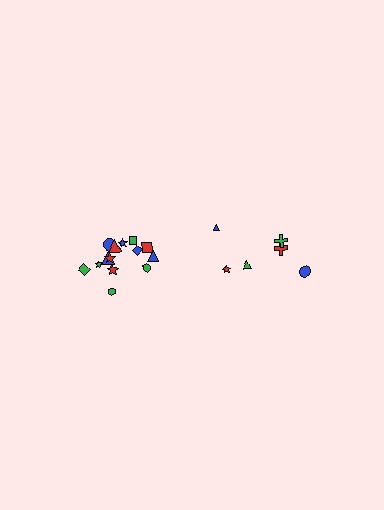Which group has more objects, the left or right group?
The left group.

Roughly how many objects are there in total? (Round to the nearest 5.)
Roughly 20 objects in total.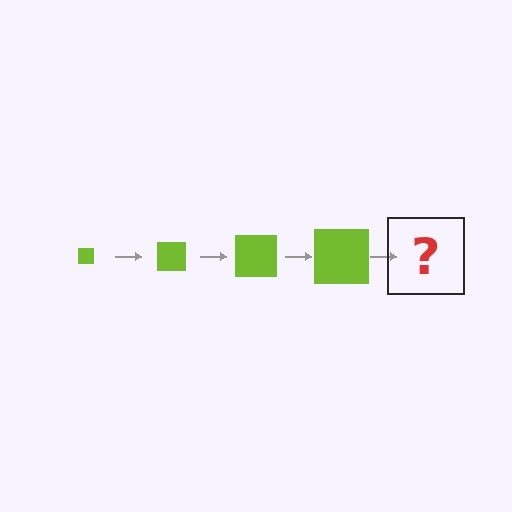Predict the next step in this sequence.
The next step is a lime square, larger than the previous one.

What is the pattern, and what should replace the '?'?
The pattern is that the square gets progressively larger each step. The '?' should be a lime square, larger than the previous one.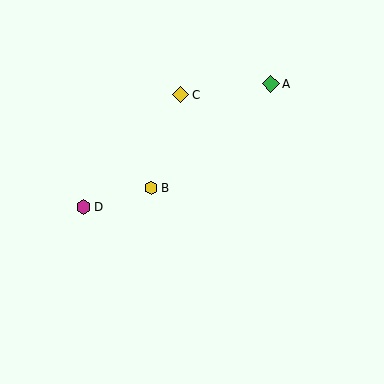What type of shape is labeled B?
Shape B is a yellow hexagon.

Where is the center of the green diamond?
The center of the green diamond is at (271, 84).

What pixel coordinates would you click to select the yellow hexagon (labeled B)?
Click at (151, 188) to select the yellow hexagon B.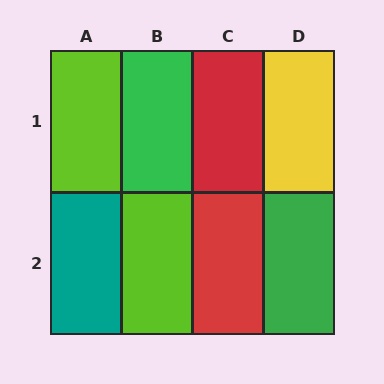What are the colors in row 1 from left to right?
Lime, green, red, yellow.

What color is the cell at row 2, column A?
Teal.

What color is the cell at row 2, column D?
Green.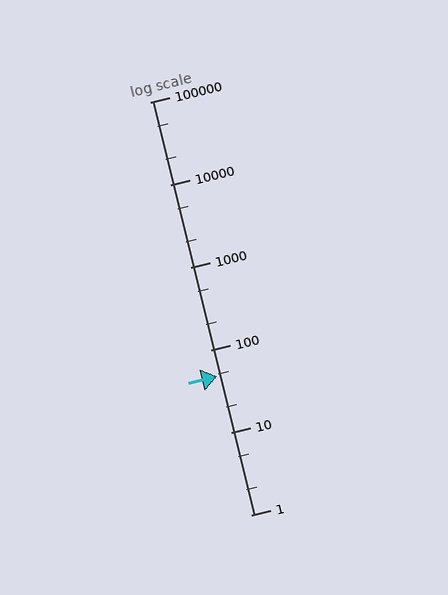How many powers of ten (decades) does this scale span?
The scale spans 5 decades, from 1 to 100000.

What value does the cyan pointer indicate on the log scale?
The pointer indicates approximately 48.